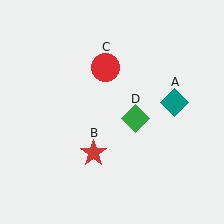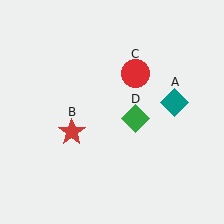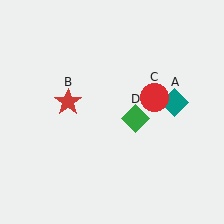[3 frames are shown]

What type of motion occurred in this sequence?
The red star (object B), red circle (object C) rotated clockwise around the center of the scene.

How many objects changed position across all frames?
2 objects changed position: red star (object B), red circle (object C).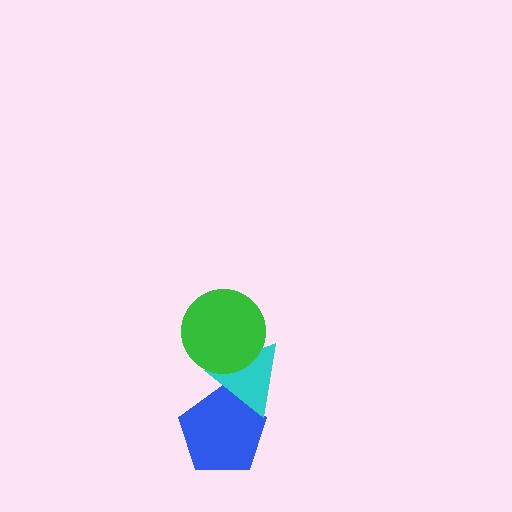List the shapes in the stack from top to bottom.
From top to bottom: the green circle, the cyan triangle, the blue pentagon.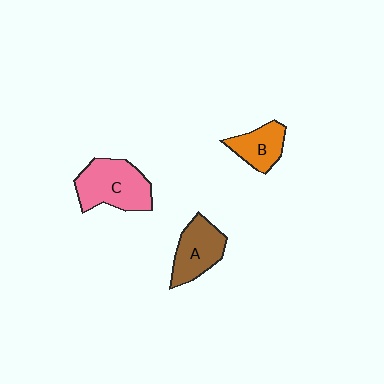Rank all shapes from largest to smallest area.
From largest to smallest: C (pink), A (brown), B (orange).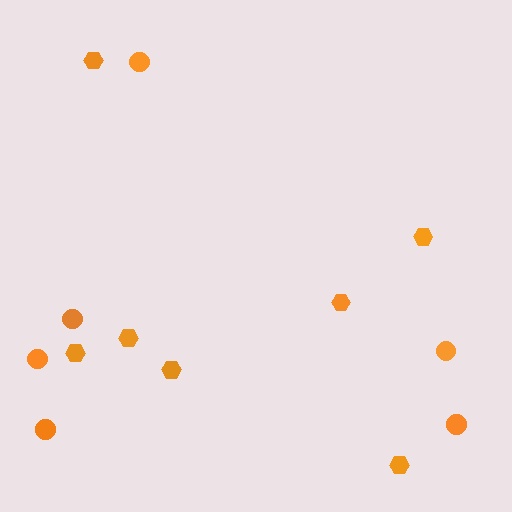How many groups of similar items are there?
There are 2 groups: one group of circles (6) and one group of hexagons (7).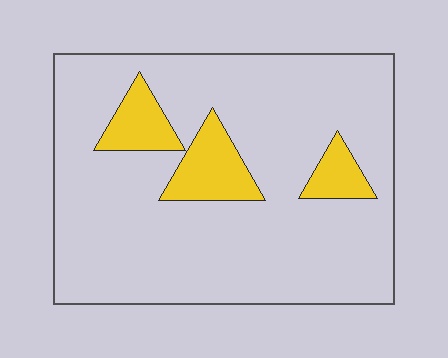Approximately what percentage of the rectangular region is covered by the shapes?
Approximately 15%.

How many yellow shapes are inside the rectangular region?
3.